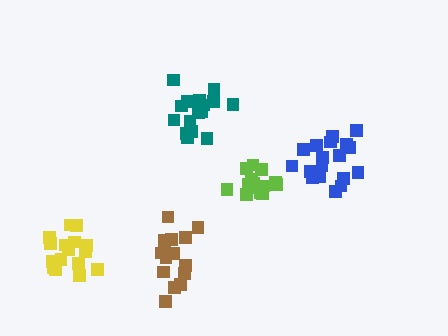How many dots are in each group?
Group 1: 16 dots, Group 2: 14 dots, Group 3: 15 dots, Group 4: 19 dots, Group 5: 19 dots (83 total).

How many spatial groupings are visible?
There are 5 spatial groupings.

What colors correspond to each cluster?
The clusters are colored: yellow, brown, lime, blue, teal.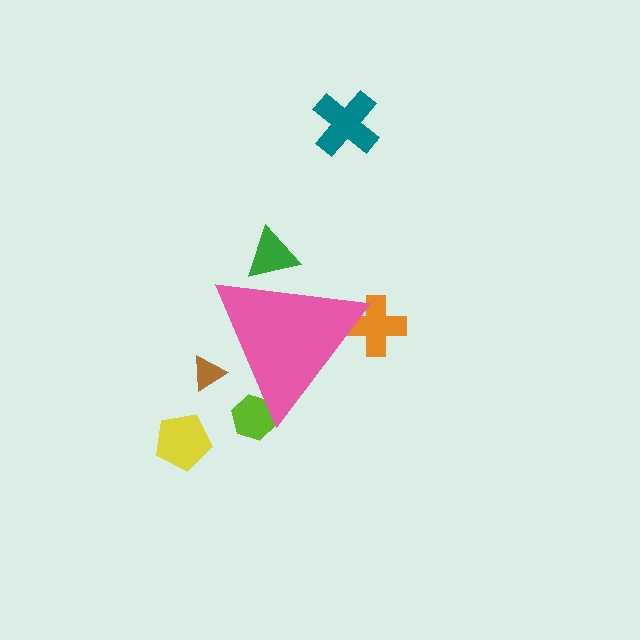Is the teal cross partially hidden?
No, the teal cross is fully visible.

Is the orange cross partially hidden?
Yes, the orange cross is partially hidden behind the pink triangle.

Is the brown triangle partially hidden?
Yes, the brown triangle is partially hidden behind the pink triangle.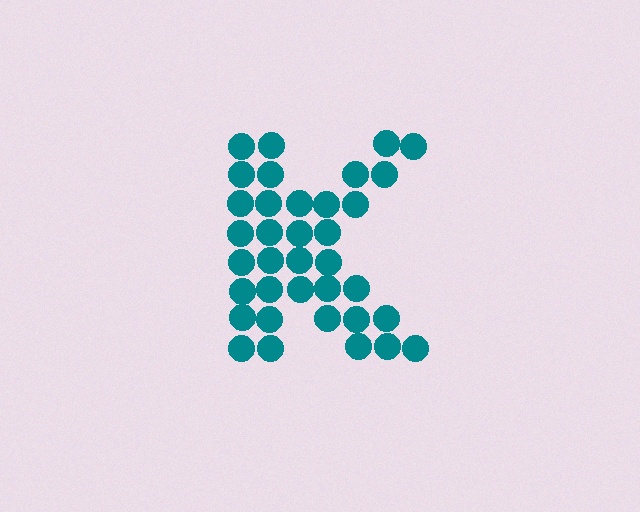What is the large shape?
The large shape is the letter K.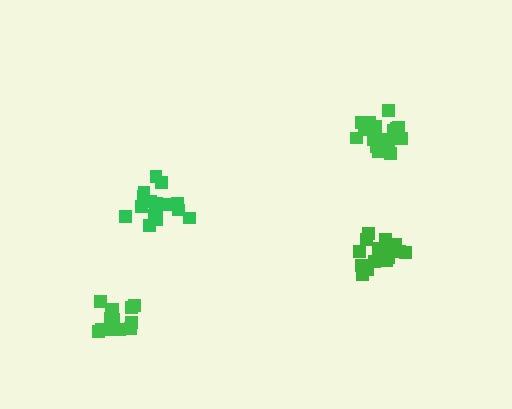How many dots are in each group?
Group 1: 16 dots, Group 2: 18 dots, Group 3: 18 dots, Group 4: 14 dots (66 total).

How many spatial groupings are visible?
There are 4 spatial groupings.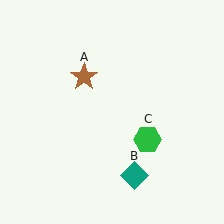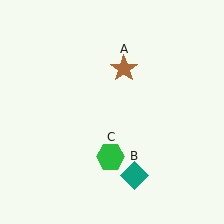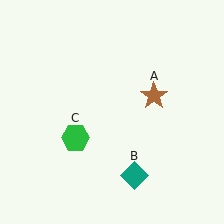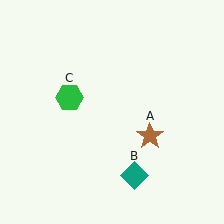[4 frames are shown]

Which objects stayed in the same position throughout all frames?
Teal diamond (object B) remained stationary.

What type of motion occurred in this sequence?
The brown star (object A), green hexagon (object C) rotated clockwise around the center of the scene.